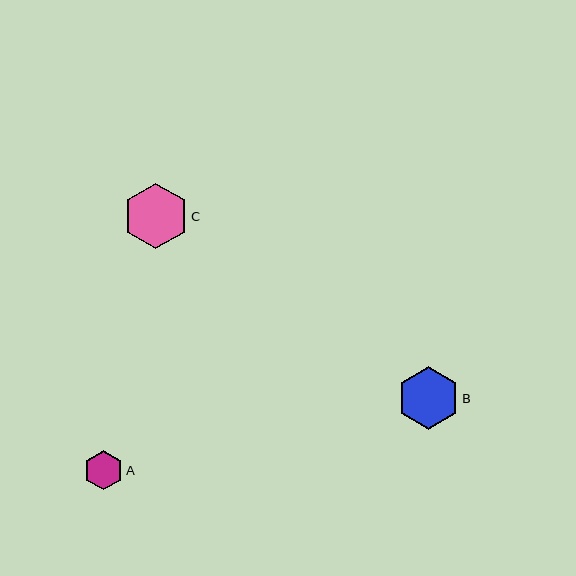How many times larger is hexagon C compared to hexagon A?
Hexagon C is approximately 1.7 times the size of hexagon A.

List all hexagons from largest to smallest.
From largest to smallest: C, B, A.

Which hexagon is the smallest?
Hexagon A is the smallest with a size of approximately 39 pixels.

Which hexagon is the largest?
Hexagon C is the largest with a size of approximately 65 pixels.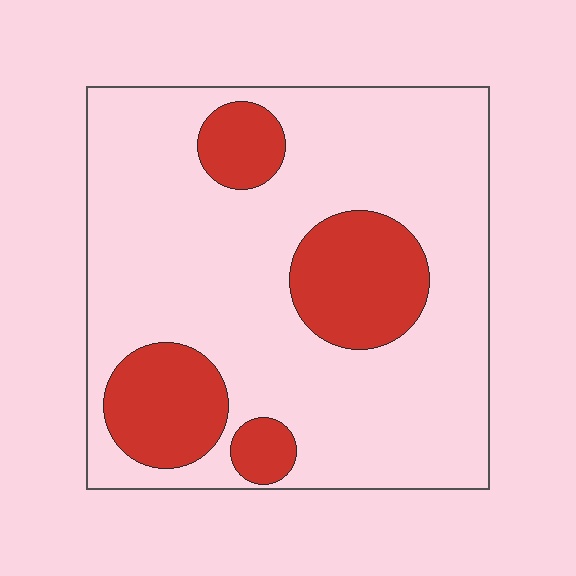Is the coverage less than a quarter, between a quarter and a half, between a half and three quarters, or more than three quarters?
Less than a quarter.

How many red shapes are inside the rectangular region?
4.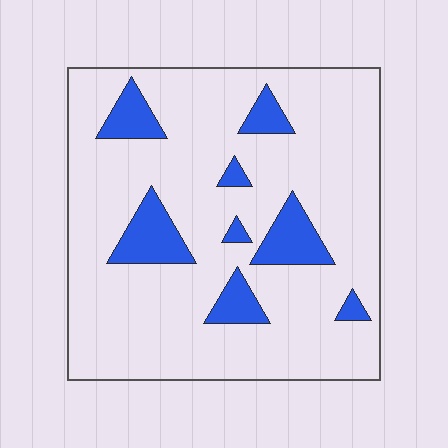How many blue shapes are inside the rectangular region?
8.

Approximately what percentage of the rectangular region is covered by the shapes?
Approximately 15%.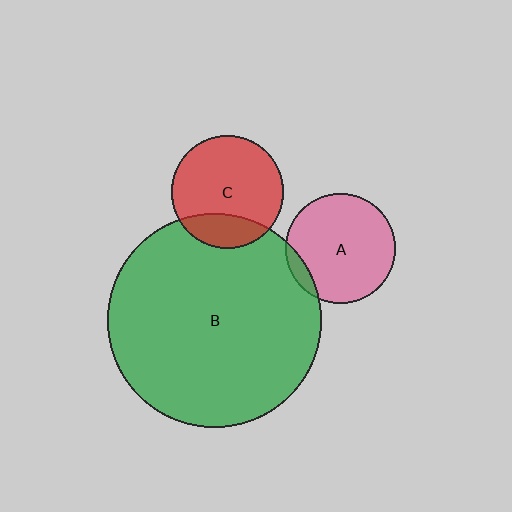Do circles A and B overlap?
Yes.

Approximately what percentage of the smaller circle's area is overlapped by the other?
Approximately 10%.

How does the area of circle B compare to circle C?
Approximately 3.6 times.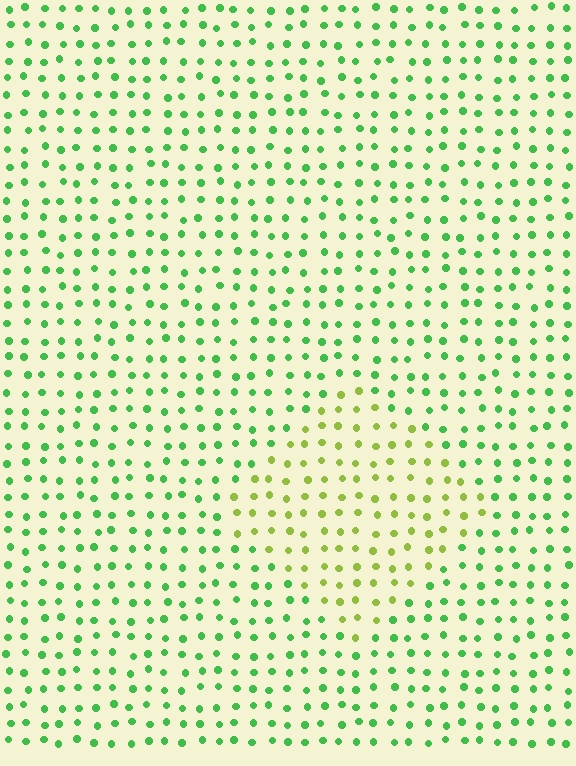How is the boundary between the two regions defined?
The boundary is defined purely by a slight shift in hue (about 44 degrees). Spacing, size, and orientation are identical on both sides.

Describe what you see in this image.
The image is filled with small green elements in a uniform arrangement. A diamond-shaped region is visible where the elements are tinted to a slightly different hue, forming a subtle color boundary.